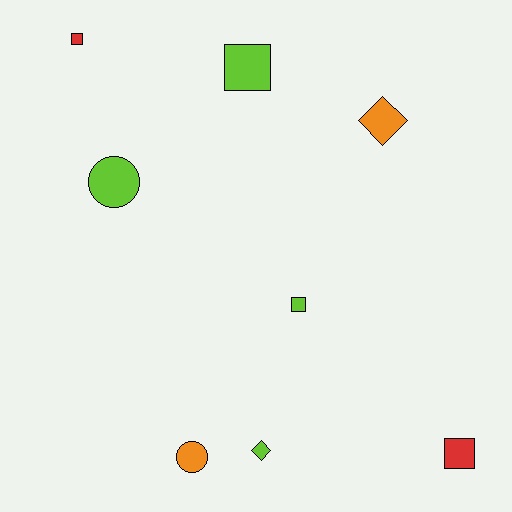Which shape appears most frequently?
Square, with 4 objects.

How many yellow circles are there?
There are no yellow circles.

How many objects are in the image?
There are 8 objects.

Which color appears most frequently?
Lime, with 4 objects.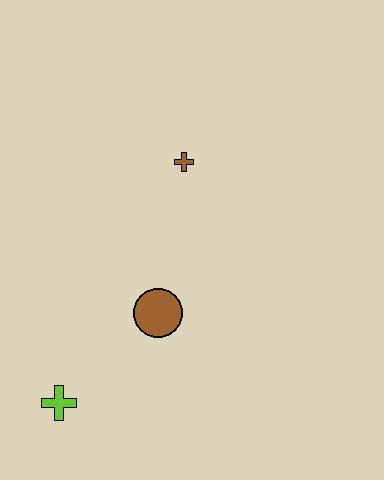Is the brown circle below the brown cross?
Yes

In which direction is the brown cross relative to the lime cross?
The brown cross is above the lime cross.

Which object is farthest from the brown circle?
The brown cross is farthest from the brown circle.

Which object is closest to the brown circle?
The lime cross is closest to the brown circle.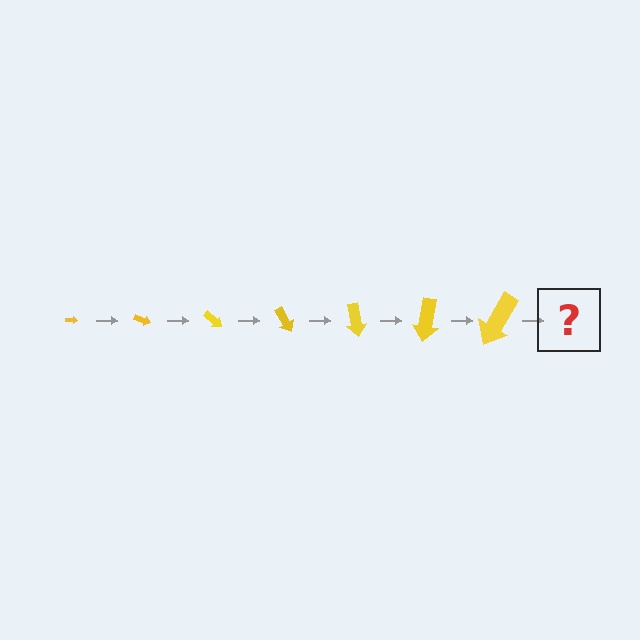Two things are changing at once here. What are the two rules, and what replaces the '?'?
The two rules are that the arrow grows larger each step and it rotates 20 degrees each step. The '?' should be an arrow, larger than the previous one and rotated 140 degrees from the start.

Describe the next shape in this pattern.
It should be an arrow, larger than the previous one and rotated 140 degrees from the start.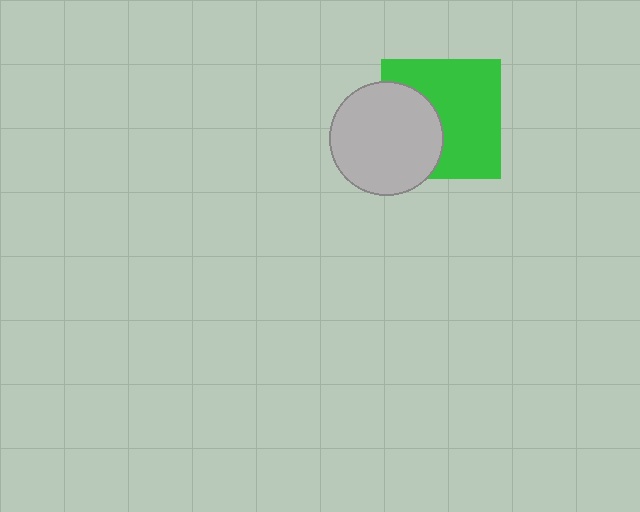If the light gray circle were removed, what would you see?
You would see the complete green square.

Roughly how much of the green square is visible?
About half of it is visible (roughly 64%).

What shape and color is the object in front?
The object in front is a light gray circle.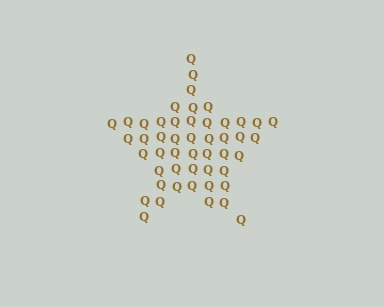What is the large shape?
The large shape is a star.